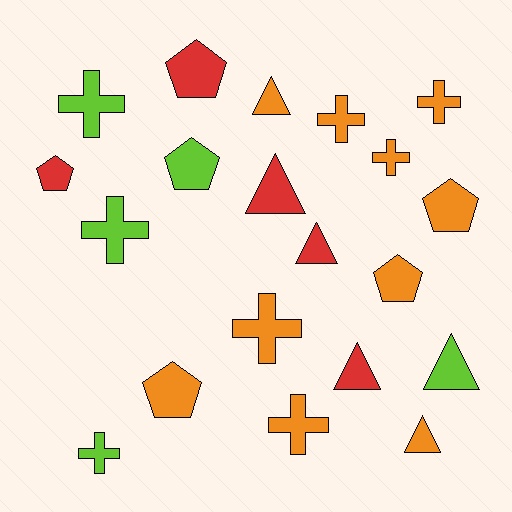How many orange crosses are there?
There are 5 orange crosses.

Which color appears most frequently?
Orange, with 10 objects.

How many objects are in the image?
There are 20 objects.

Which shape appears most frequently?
Cross, with 8 objects.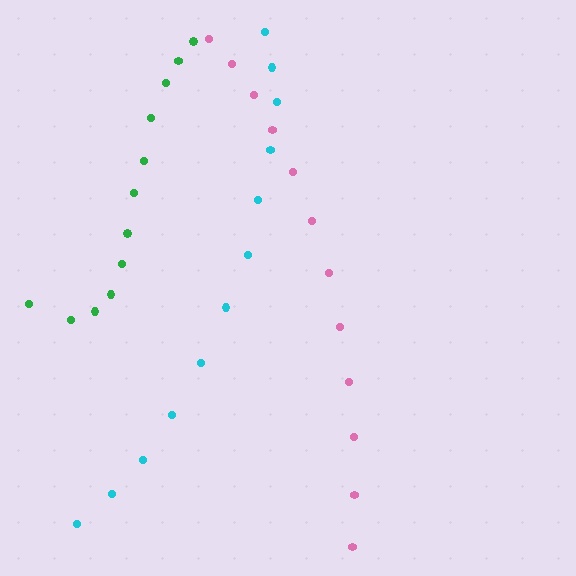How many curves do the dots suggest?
There are 3 distinct paths.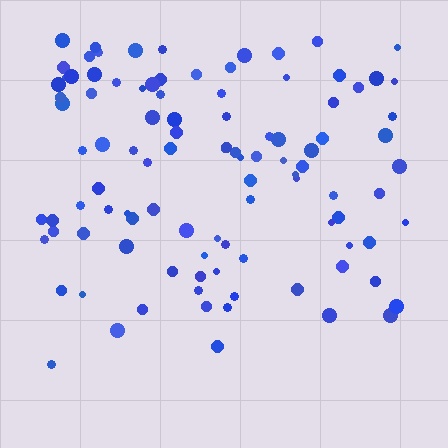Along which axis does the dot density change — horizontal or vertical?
Vertical.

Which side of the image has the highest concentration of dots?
The top.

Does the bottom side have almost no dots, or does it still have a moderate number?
Still a moderate number, just noticeably fewer than the top.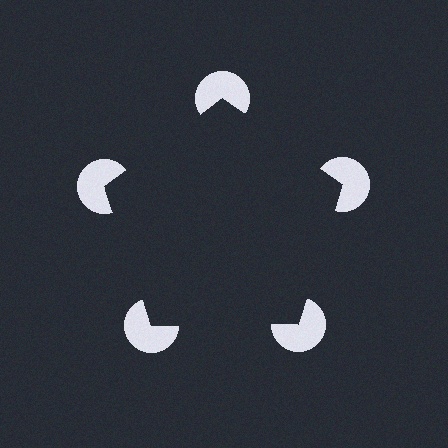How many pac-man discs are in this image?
There are 5 — one at each vertex of the illusory pentagon.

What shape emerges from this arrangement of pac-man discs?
An illusory pentagon — its edges are inferred from the aligned wedge cuts in the pac-man discs, not physically drawn.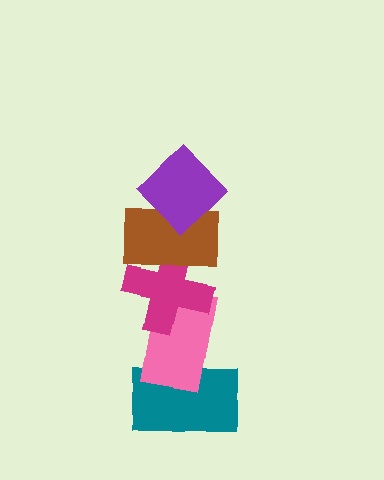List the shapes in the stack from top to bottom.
From top to bottom: the purple diamond, the brown rectangle, the magenta cross, the pink rectangle, the teal rectangle.